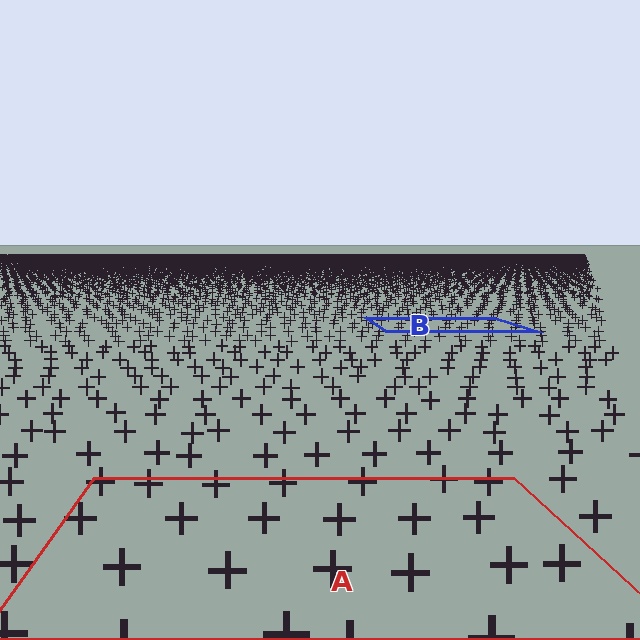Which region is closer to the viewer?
Region A is closer. The texture elements there are larger and more spread out.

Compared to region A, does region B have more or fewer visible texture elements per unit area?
Region B has more texture elements per unit area — they are packed more densely because it is farther away.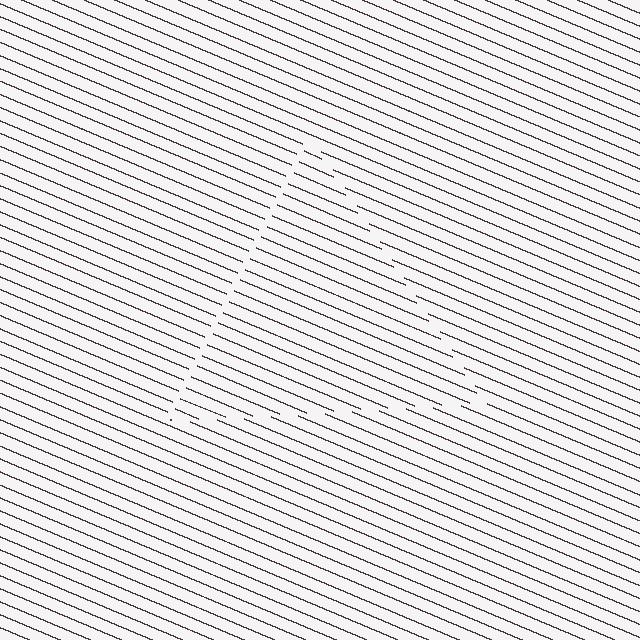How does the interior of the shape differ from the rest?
The interior of the shape contains the same grating, shifted by half a period — the contour is defined by the phase discontinuity where line-ends from the inner and outer gratings abut.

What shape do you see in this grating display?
An illusory triangle. The interior of the shape contains the same grating, shifted by half a period — the contour is defined by the phase discontinuity where line-ends from the inner and outer gratings abut.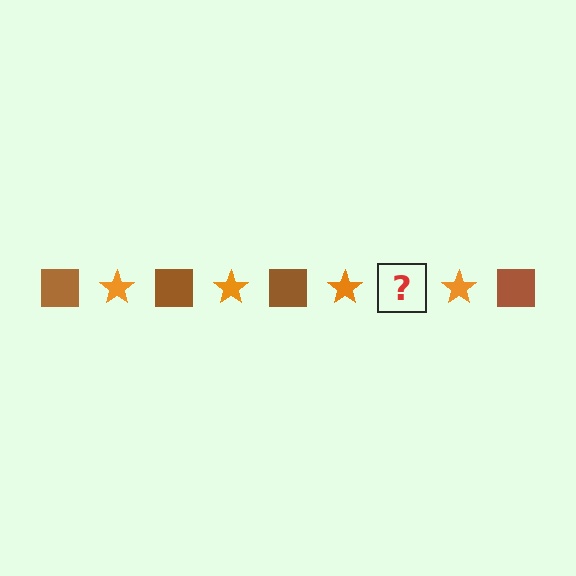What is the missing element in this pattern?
The missing element is a brown square.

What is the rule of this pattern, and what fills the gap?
The rule is that the pattern alternates between brown square and orange star. The gap should be filled with a brown square.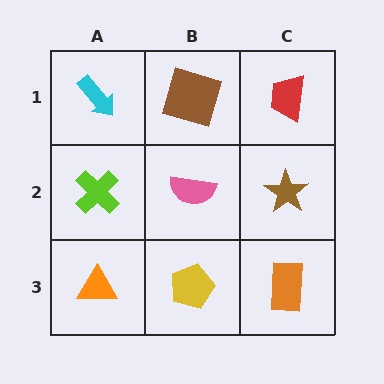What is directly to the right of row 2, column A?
A pink semicircle.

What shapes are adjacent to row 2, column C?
A red trapezoid (row 1, column C), an orange rectangle (row 3, column C), a pink semicircle (row 2, column B).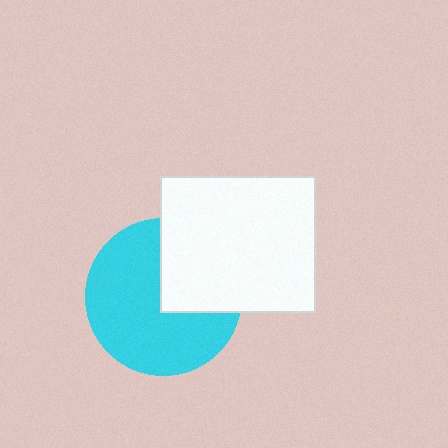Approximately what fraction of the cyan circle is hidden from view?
Roughly 34% of the cyan circle is hidden behind the white rectangle.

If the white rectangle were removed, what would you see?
You would see the complete cyan circle.